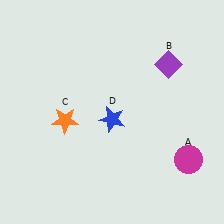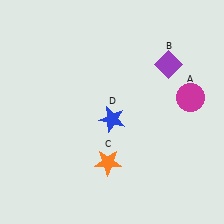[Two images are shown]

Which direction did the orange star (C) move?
The orange star (C) moved right.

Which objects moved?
The objects that moved are: the magenta circle (A), the orange star (C).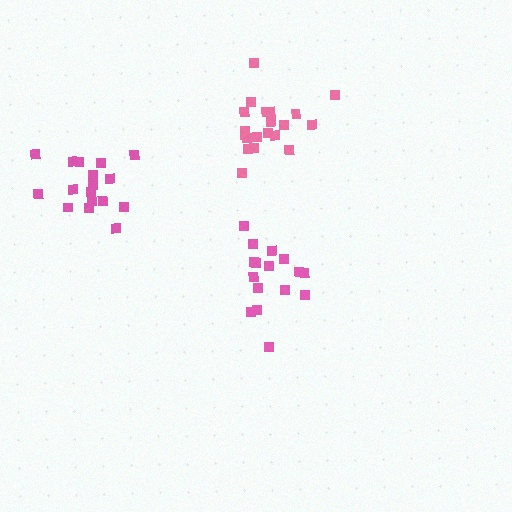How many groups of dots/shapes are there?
There are 3 groups.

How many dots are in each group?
Group 1: 16 dots, Group 2: 17 dots, Group 3: 20 dots (53 total).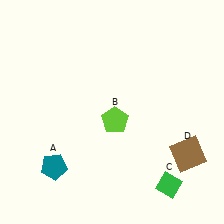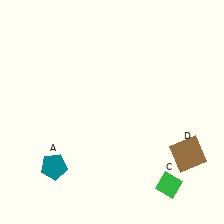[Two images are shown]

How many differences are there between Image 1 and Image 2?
There is 1 difference between the two images.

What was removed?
The lime pentagon (B) was removed in Image 2.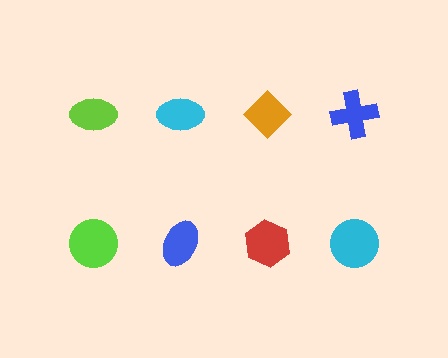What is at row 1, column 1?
A lime ellipse.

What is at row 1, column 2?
A cyan ellipse.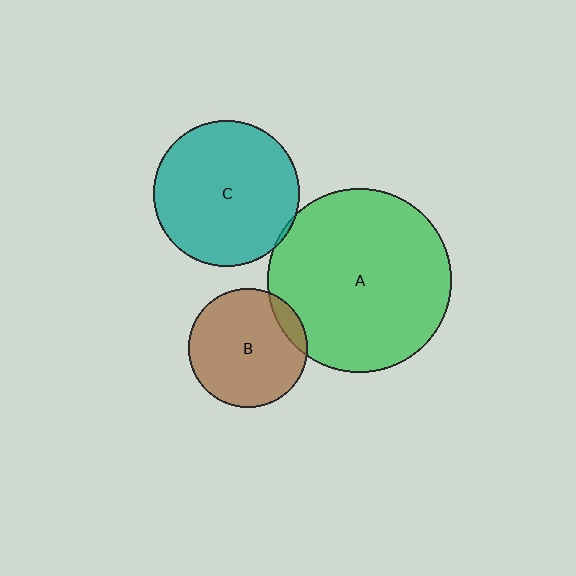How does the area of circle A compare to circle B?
Approximately 2.4 times.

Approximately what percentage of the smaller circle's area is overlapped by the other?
Approximately 5%.